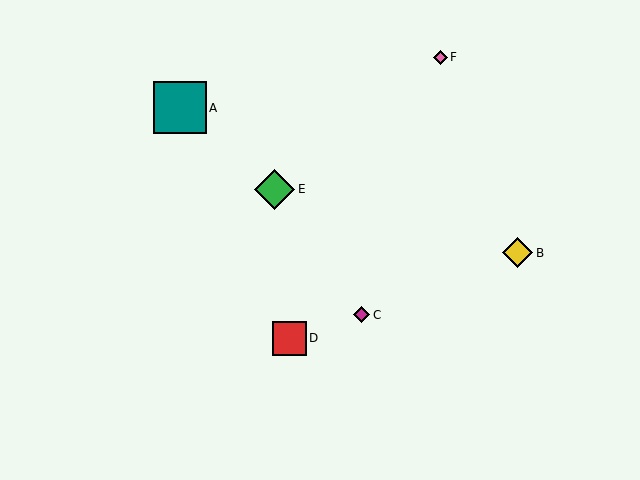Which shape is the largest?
The teal square (labeled A) is the largest.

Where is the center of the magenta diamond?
The center of the magenta diamond is at (362, 315).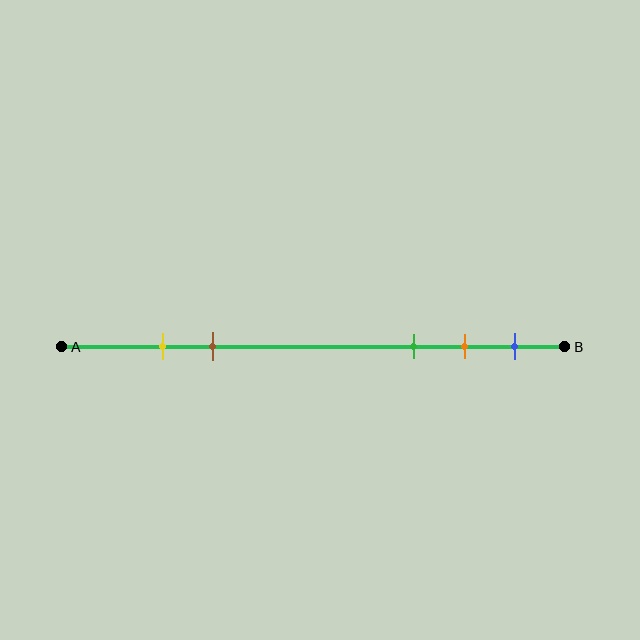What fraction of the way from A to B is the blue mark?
The blue mark is approximately 90% (0.9) of the way from A to B.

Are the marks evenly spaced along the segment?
No, the marks are not evenly spaced.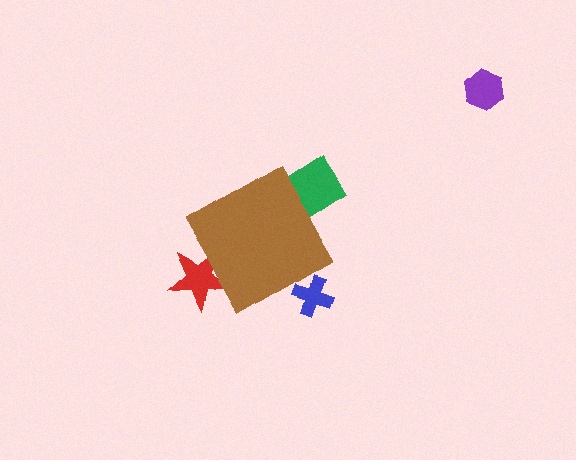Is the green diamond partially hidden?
Yes, the green diamond is partially hidden behind the brown diamond.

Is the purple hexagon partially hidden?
No, the purple hexagon is fully visible.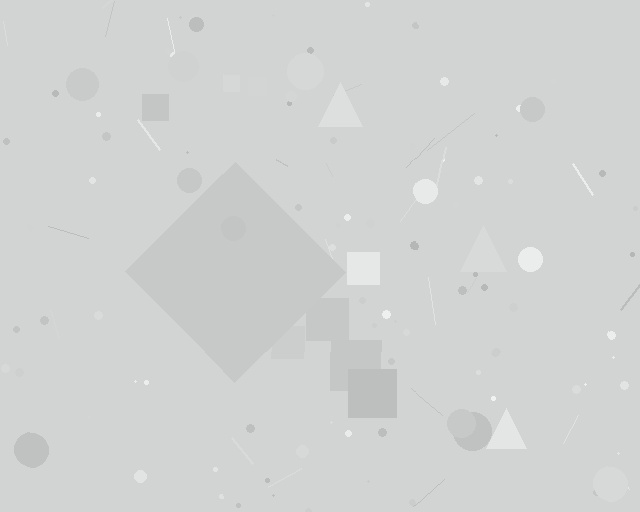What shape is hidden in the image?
A diamond is hidden in the image.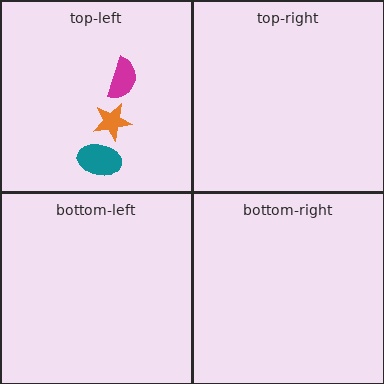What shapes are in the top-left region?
The teal ellipse, the magenta semicircle, the orange star.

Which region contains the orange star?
The top-left region.